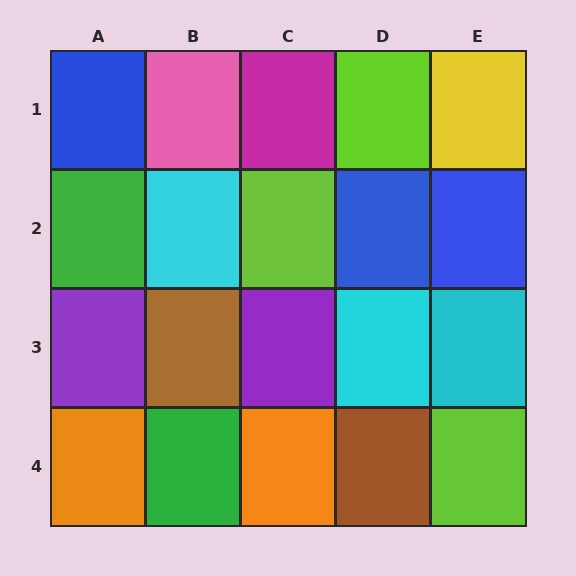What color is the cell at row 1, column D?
Lime.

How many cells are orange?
2 cells are orange.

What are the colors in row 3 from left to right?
Purple, brown, purple, cyan, cyan.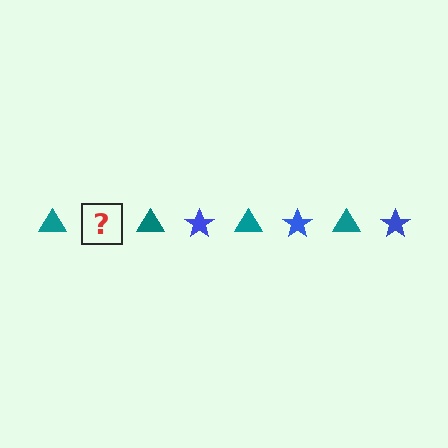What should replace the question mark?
The question mark should be replaced with a blue star.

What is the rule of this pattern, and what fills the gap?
The rule is that the pattern alternates between teal triangle and blue star. The gap should be filled with a blue star.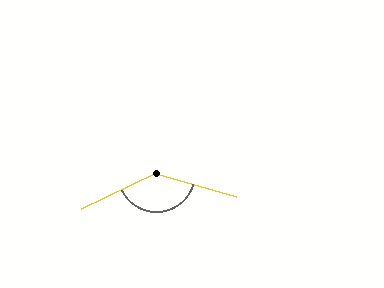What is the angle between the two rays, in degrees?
Approximately 138 degrees.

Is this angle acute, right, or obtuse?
It is obtuse.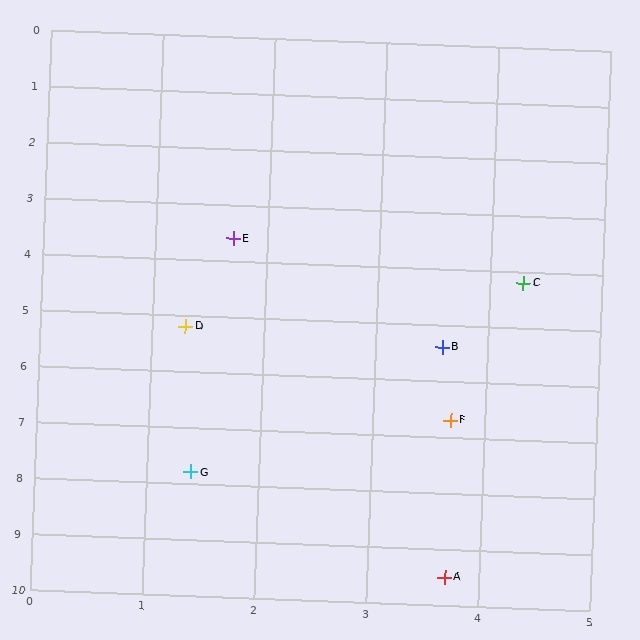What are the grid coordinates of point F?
Point F is at approximately (3.7, 6.7).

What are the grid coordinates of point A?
Point A is at approximately (3.7, 9.5).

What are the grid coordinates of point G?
Point G is at approximately (1.4, 7.8).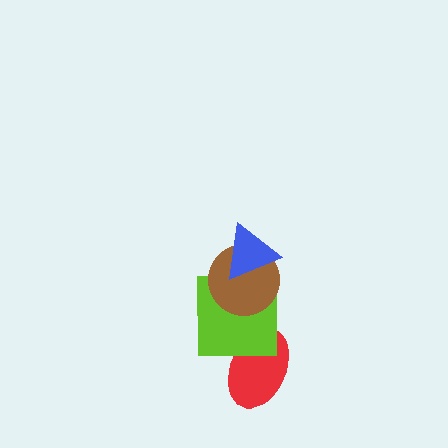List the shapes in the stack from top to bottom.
From top to bottom: the blue triangle, the brown circle, the lime square, the red ellipse.